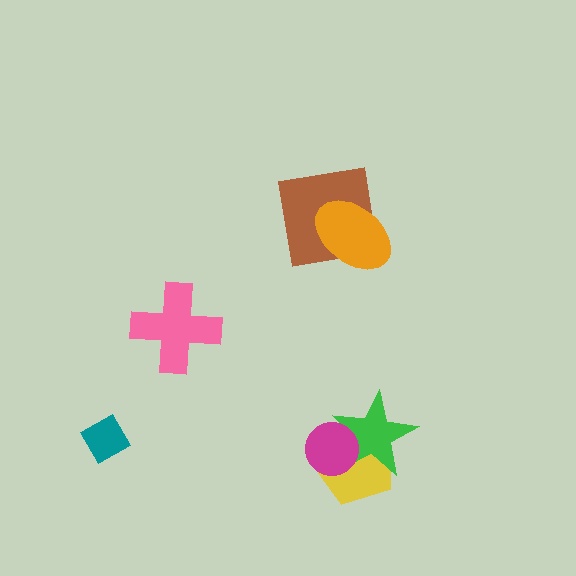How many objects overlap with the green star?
2 objects overlap with the green star.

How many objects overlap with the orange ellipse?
1 object overlaps with the orange ellipse.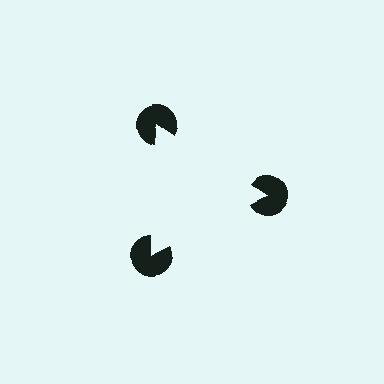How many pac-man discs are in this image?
There are 3 — one at each vertex of the illusory triangle.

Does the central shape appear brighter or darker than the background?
It typically appears slightly brighter than the background, even though no actual brightness change is drawn.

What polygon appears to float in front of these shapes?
An illusory triangle — its edges are inferred from the aligned wedge cuts in the pac-man discs, not physically drawn.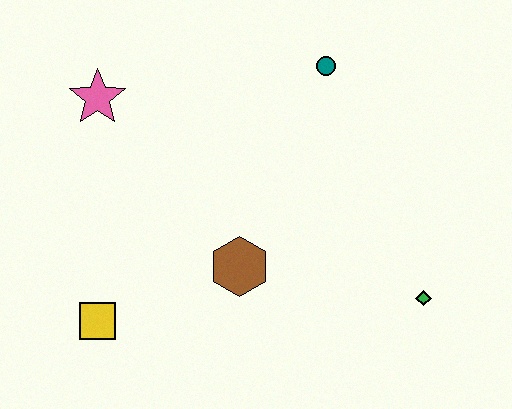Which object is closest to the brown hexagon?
The yellow square is closest to the brown hexagon.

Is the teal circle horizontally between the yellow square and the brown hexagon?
No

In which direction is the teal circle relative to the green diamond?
The teal circle is above the green diamond.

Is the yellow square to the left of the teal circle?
Yes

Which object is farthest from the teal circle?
The yellow square is farthest from the teal circle.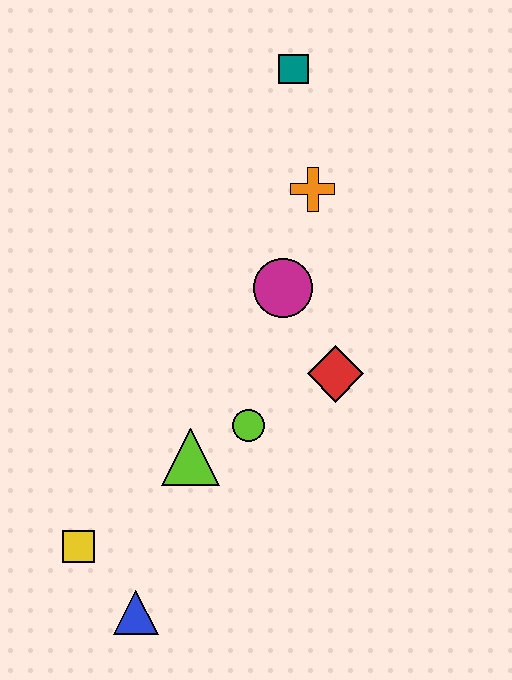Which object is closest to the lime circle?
The lime triangle is closest to the lime circle.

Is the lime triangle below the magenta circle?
Yes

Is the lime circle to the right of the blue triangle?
Yes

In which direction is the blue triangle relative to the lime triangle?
The blue triangle is below the lime triangle.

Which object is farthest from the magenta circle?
The blue triangle is farthest from the magenta circle.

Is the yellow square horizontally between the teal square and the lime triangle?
No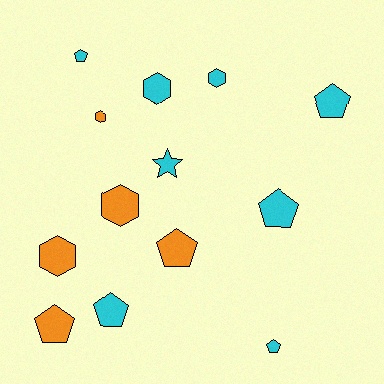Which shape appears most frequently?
Pentagon, with 7 objects.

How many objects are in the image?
There are 13 objects.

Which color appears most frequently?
Cyan, with 8 objects.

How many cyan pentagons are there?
There are 5 cyan pentagons.